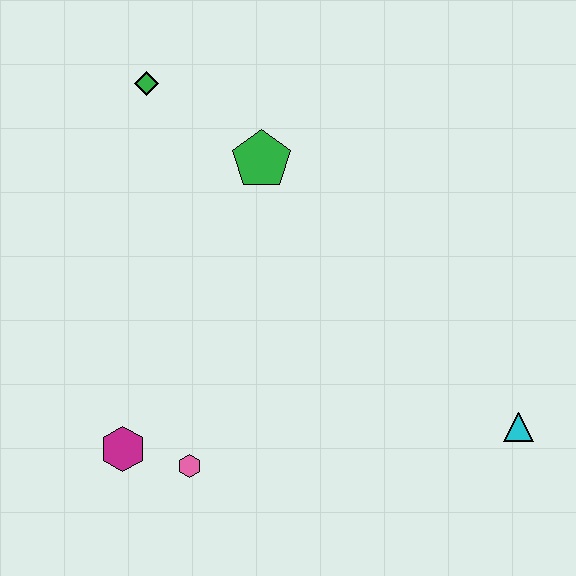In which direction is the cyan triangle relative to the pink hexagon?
The cyan triangle is to the right of the pink hexagon.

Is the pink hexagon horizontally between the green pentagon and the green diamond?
Yes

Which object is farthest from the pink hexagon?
The green diamond is farthest from the pink hexagon.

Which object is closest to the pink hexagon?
The magenta hexagon is closest to the pink hexagon.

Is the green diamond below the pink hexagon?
No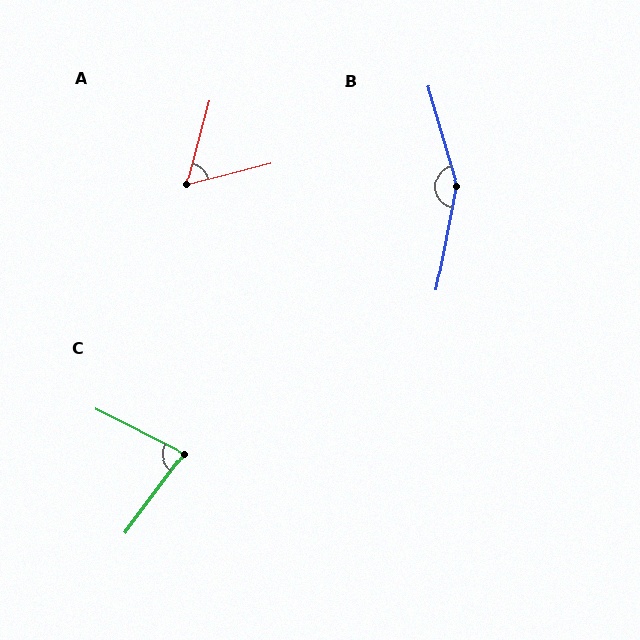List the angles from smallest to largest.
A (60°), C (80°), B (153°).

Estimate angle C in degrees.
Approximately 80 degrees.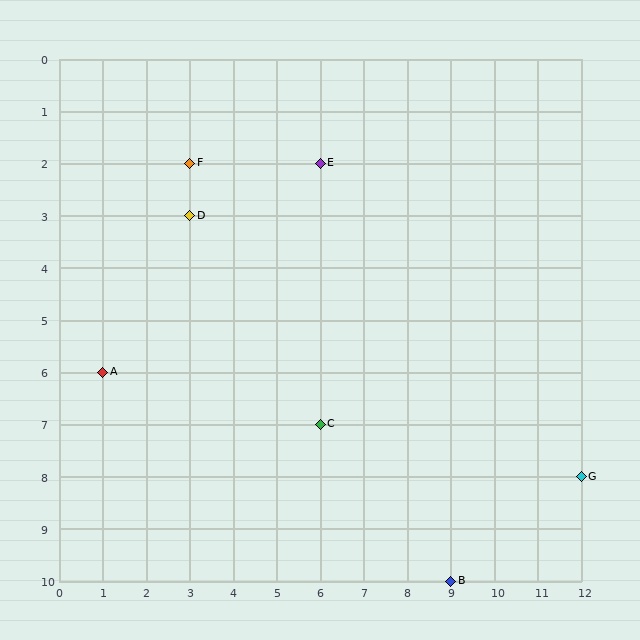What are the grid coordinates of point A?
Point A is at grid coordinates (1, 6).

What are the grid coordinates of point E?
Point E is at grid coordinates (6, 2).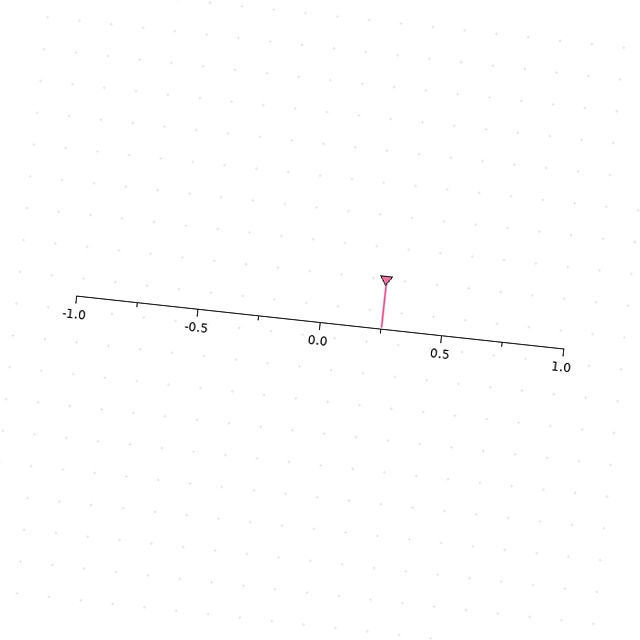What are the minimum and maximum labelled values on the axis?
The axis runs from -1.0 to 1.0.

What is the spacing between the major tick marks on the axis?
The major ticks are spaced 0.5 apart.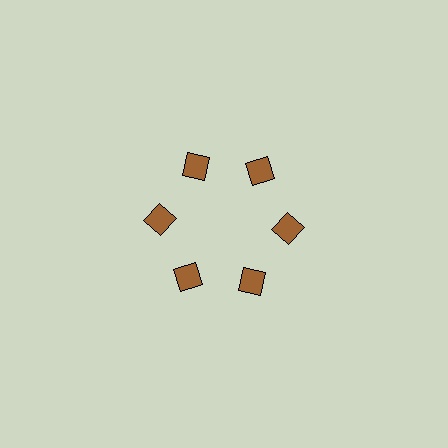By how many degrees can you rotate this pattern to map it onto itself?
The pattern maps onto itself every 60 degrees of rotation.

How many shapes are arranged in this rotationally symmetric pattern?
There are 6 shapes, arranged in 6 groups of 1.